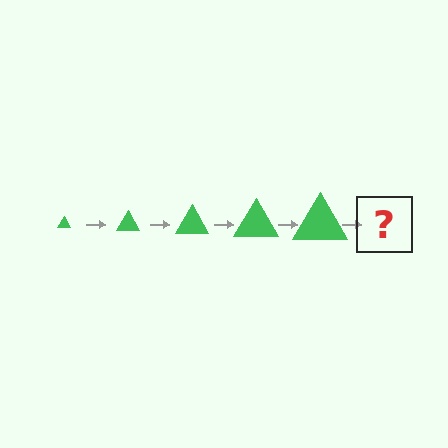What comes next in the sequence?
The next element should be a green triangle, larger than the previous one.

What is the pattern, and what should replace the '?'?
The pattern is that the triangle gets progressively larger each step. The '?' should be a green triangle, larger than the previous one.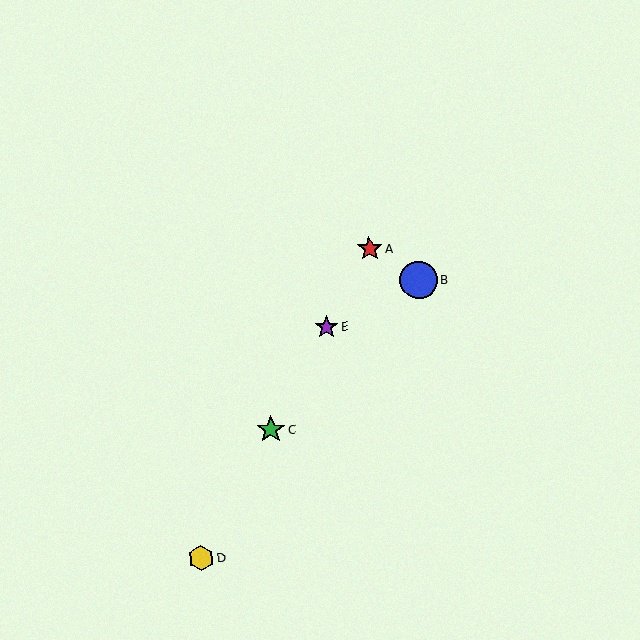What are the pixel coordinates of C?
Object C is at (271, 430).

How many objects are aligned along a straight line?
4 objects (A, C, D, E) are aligned along a straight line.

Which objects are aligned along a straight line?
Objects A, C, D, E are aligned along a straight line.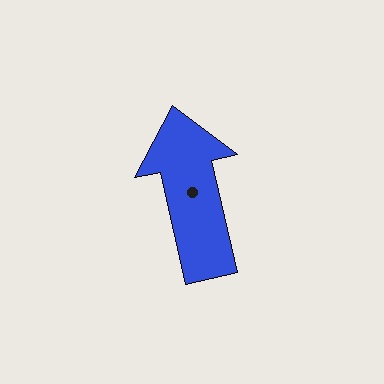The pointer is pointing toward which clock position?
Roughly 12 o'clock.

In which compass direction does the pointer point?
North.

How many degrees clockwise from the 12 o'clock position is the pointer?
Approximately 347 degrees.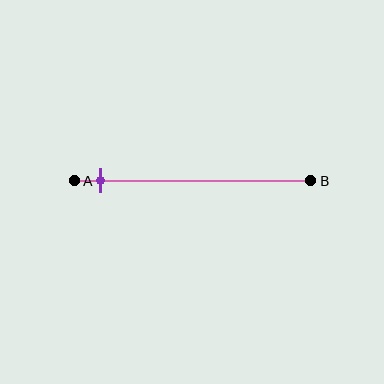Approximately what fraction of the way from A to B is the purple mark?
The purple mark is approximately 10% of the way from A to B.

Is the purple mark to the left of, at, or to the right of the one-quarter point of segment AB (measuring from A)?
The purple mark is to the left of the one-quarter point of segment AB.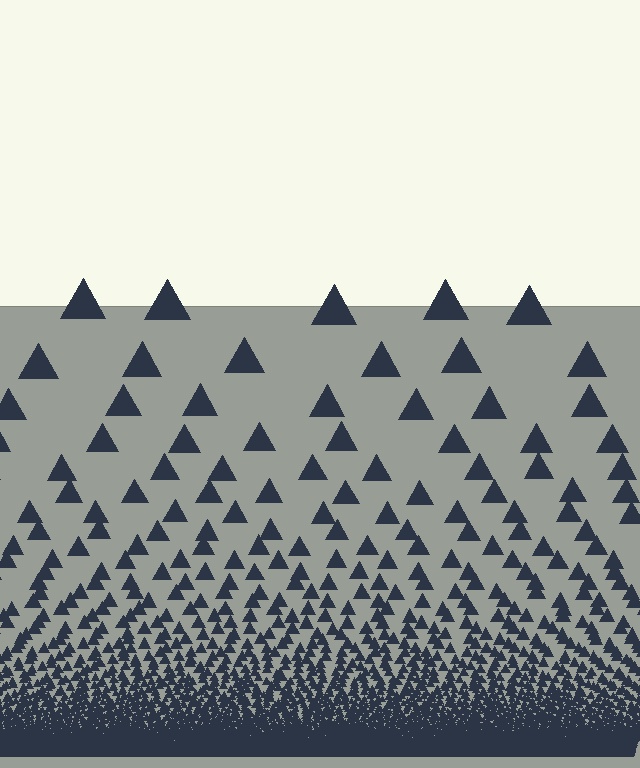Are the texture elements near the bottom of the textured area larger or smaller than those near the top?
Smaller. The gradient is inverted — elements near the bottom are smaller and denser.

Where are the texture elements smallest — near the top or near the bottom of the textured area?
Near the bottom.